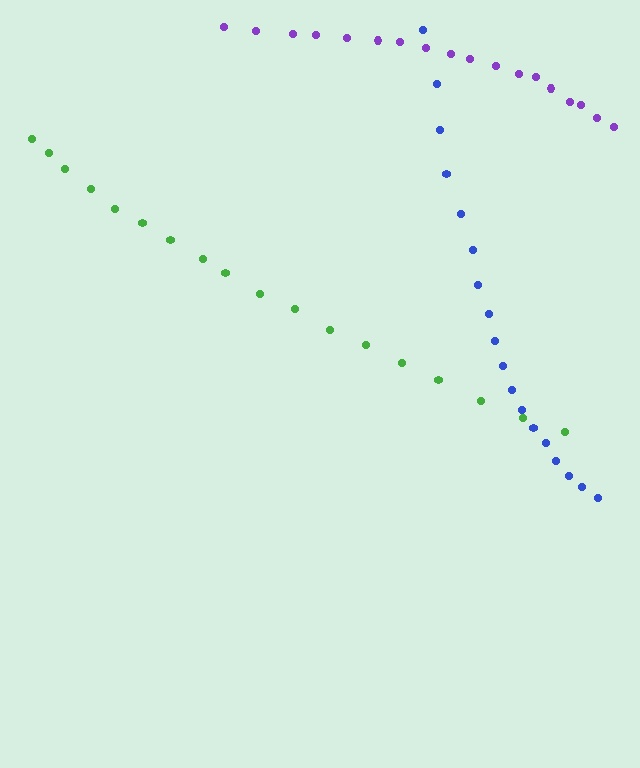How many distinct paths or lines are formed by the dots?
There are 3 distinct paths.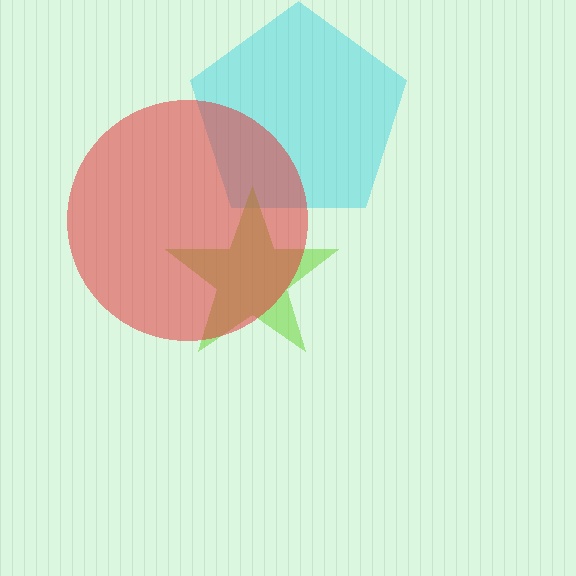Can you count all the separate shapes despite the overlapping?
Yes, there are 3 separate shapes.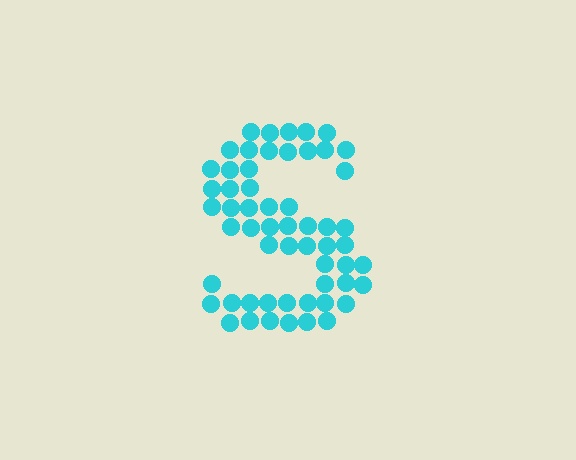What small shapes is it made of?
It is made of small circles.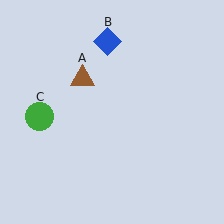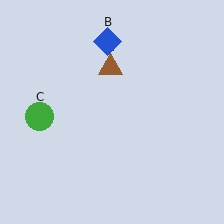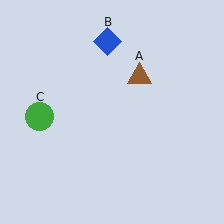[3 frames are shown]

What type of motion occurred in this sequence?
The brown triangle (object A) rotated clockwise around the center of the scene.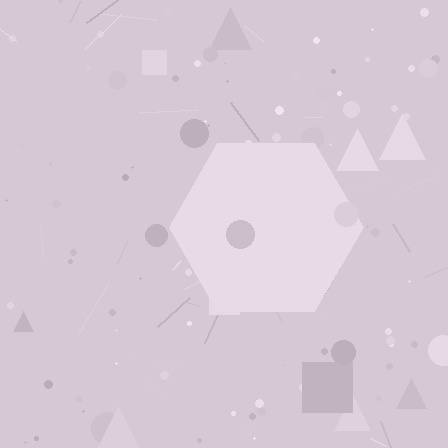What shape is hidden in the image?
A hexagon is hidden in the image.